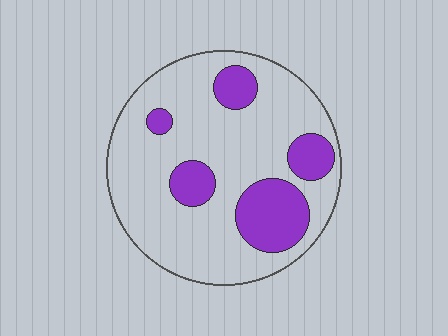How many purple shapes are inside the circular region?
5.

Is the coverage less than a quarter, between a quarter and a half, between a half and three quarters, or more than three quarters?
Less than a quarter.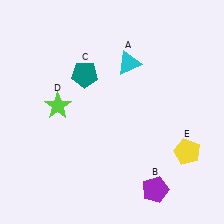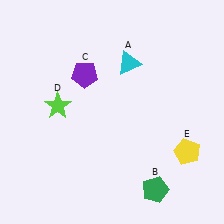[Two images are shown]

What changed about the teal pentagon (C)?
In Image 1, C is teal. In Image 2, it changed to purple.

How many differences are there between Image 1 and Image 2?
There are 2 differences between the two images.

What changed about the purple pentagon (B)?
In Image 1, B is purple. In Image 2, it changed to green.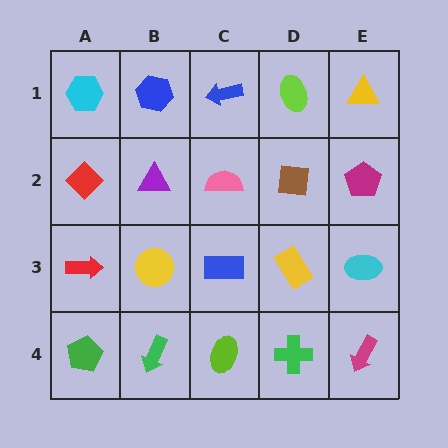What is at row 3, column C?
A blue rectangle.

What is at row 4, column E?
A magenta arrow.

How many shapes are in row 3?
5 shapes.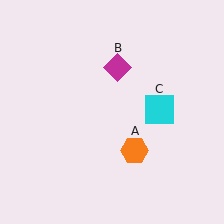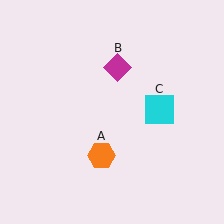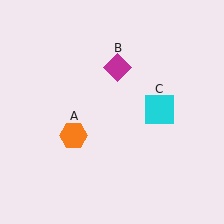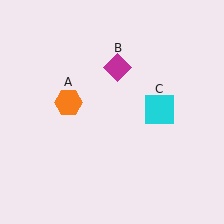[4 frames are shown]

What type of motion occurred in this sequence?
The orange hexagon (object A) rotated clockwise around the center of the scene.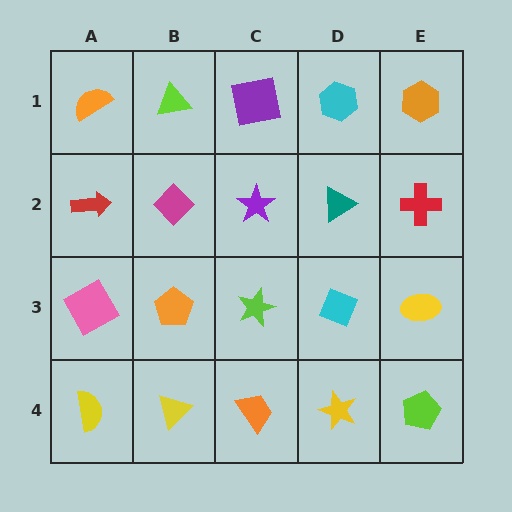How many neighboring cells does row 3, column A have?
3.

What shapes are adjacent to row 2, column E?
An orange hexagon (row 1, column E), a yellow ellipse (row 3, column E), a teal triangle (row 2, column D).